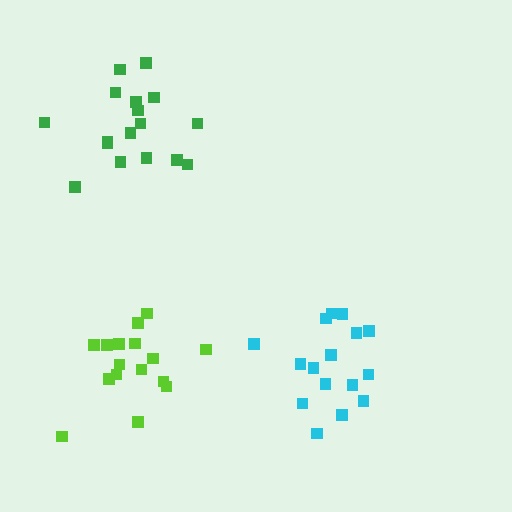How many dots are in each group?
Group 1: 17 dots, Group 2: 16 dots, Group 3: 16 dots (49 total).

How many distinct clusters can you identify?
There are 3 distinct clusters.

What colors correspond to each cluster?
The clusters are colored: green, lime, cyan.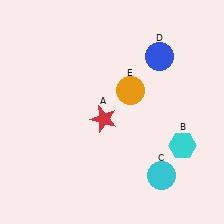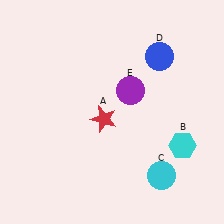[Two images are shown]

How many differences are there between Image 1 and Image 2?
There is 1 difference between the two images.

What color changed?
The circle (E) changed from orange in Image 1 to purple in Image 2.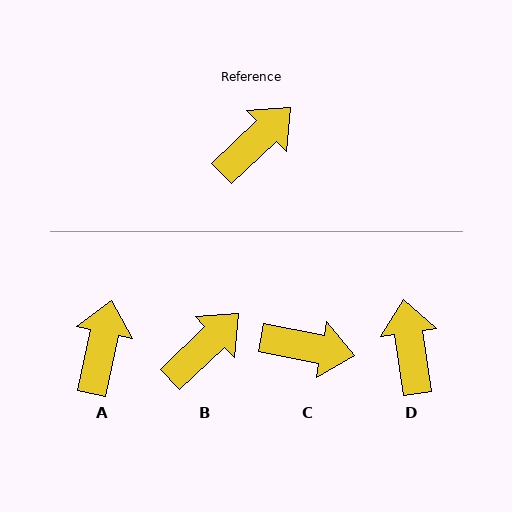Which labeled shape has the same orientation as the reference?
B.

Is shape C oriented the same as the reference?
No, it is off by about 54 degrees.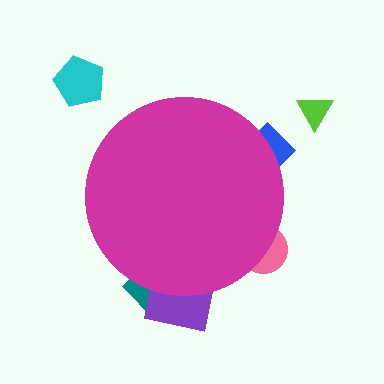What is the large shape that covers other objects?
A magenta circle.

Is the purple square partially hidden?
Yes, the purple square is partially hidden behind the magenta circle.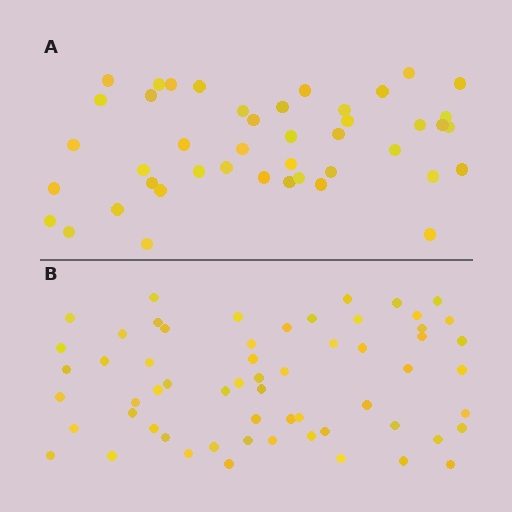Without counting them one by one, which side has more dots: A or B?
Region B (the bottom region) has more dots.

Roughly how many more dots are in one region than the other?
Region B has approximately 15 more dots than region A.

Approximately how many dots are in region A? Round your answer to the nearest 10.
About 40 dots. (The exact count is 44, which rounds to 40.)